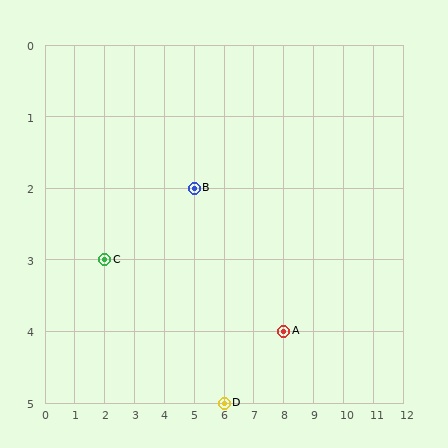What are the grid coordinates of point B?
Point B is at grid coordinates (5, 2).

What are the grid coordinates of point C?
Point C is at grid coordinates (2, 3).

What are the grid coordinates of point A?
Point A is at grid coordinates (8, 4).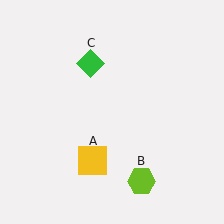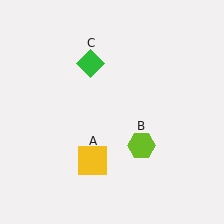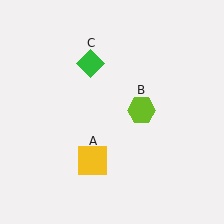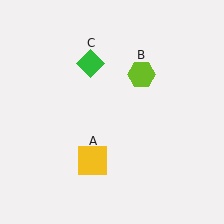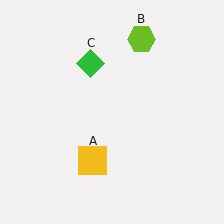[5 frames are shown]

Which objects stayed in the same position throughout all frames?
Yellow square (object A) and green diamond (object C) remained stationary.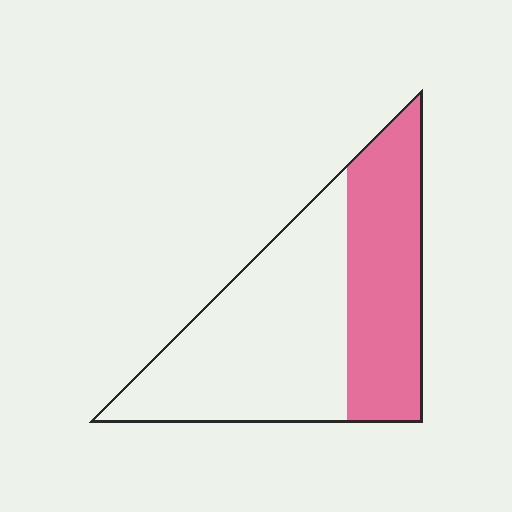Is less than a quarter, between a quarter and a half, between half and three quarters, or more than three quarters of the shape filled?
Between a quarter and a half.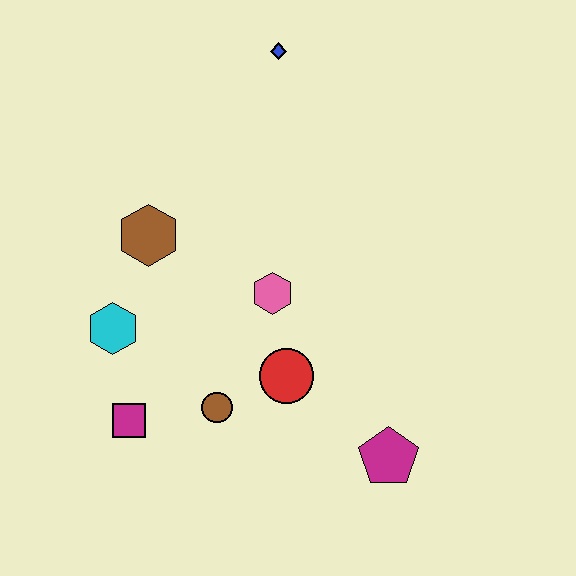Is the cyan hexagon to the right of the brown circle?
No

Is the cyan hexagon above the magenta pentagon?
Yes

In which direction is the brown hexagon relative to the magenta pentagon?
The brown hexagon is to the left of the magenta pentagon.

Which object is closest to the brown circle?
The red circle is closest to the brown circle.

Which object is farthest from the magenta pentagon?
The blue diamond is farthest from the magenta pentagon.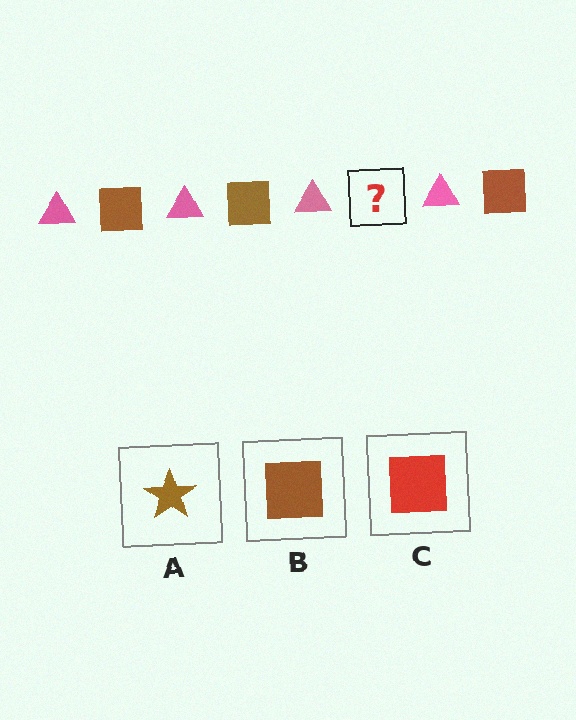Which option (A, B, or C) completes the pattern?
B.